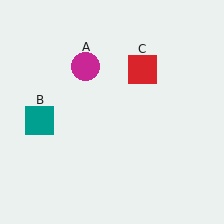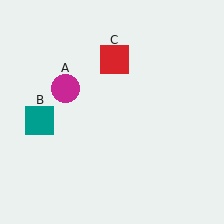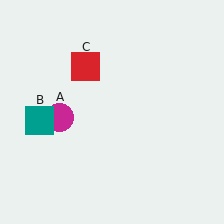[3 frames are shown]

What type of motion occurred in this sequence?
The magenta circle (object A), red square (object C) rotated counterclockwise around the center of the scene.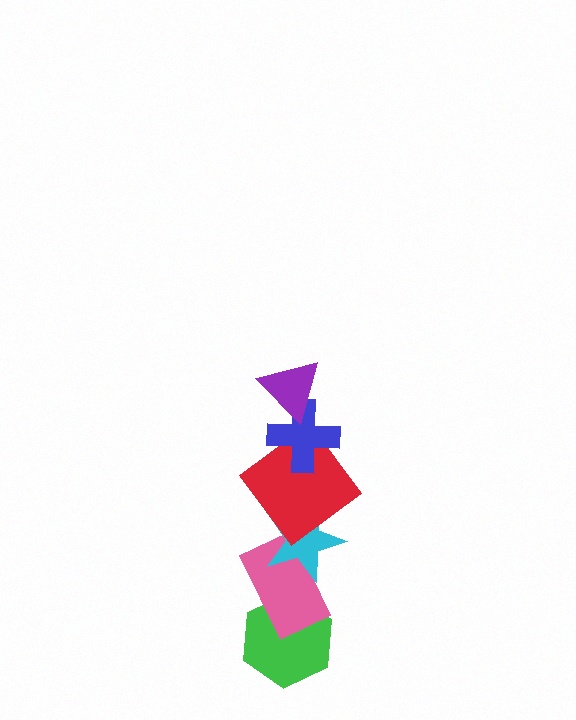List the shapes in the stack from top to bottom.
From top to bottom: the purple triangle, the blue cross, the red diamond, the cyan star, the pink rectangle, the green hexagon.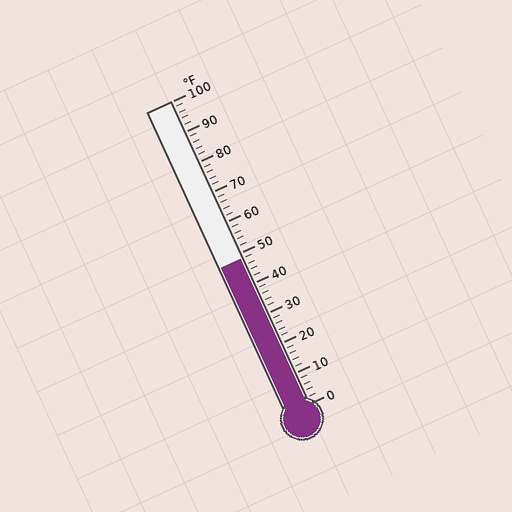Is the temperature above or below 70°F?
The temperature is below 70°F.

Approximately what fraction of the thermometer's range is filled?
The thermometer is filled to approximately 50% of its range.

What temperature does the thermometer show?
The thermometer shows approximately 48°F.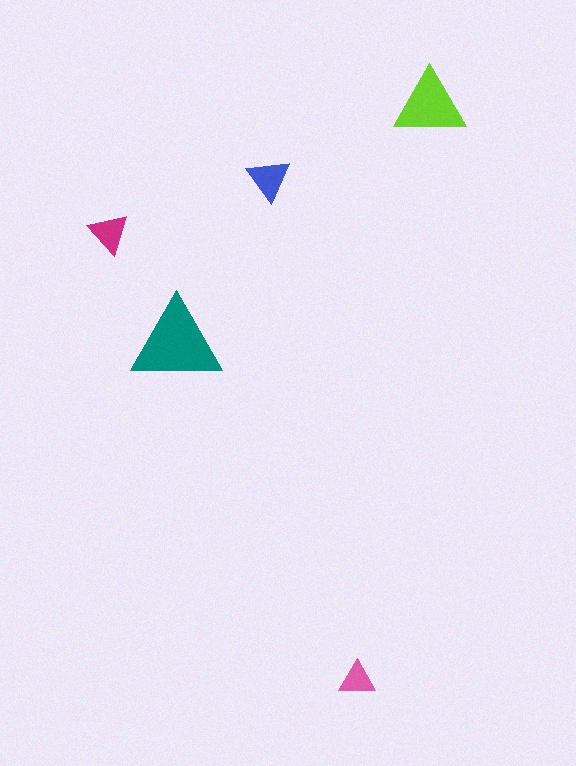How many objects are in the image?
There are 5 objects in the image.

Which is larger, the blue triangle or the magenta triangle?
The blue one.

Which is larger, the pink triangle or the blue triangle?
The blue one.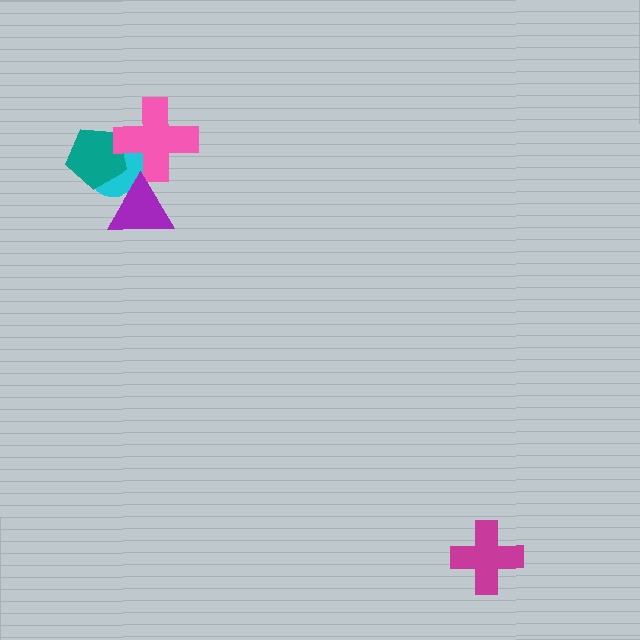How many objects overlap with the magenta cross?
0 objects overlap with the magenta cross.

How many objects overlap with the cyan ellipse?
3 objects overlap with the cyan ellipse.